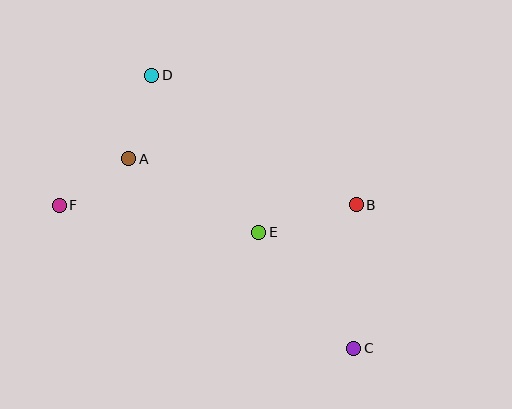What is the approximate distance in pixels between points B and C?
The distance between B and C is approximately 144 pixels.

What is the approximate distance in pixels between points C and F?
The distance between C and F is approximately 327 pixels.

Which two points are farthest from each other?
Points C and D are farthest from each other.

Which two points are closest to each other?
Points A and F are closest to each other.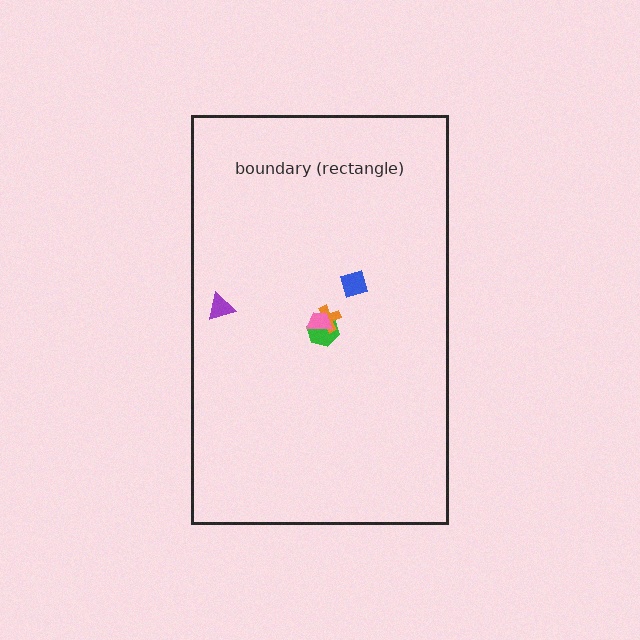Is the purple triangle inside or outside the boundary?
Inside.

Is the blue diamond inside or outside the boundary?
Inside.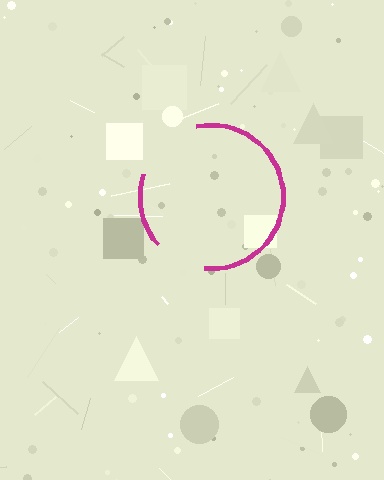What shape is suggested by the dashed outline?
The dashed outline suggests a circle.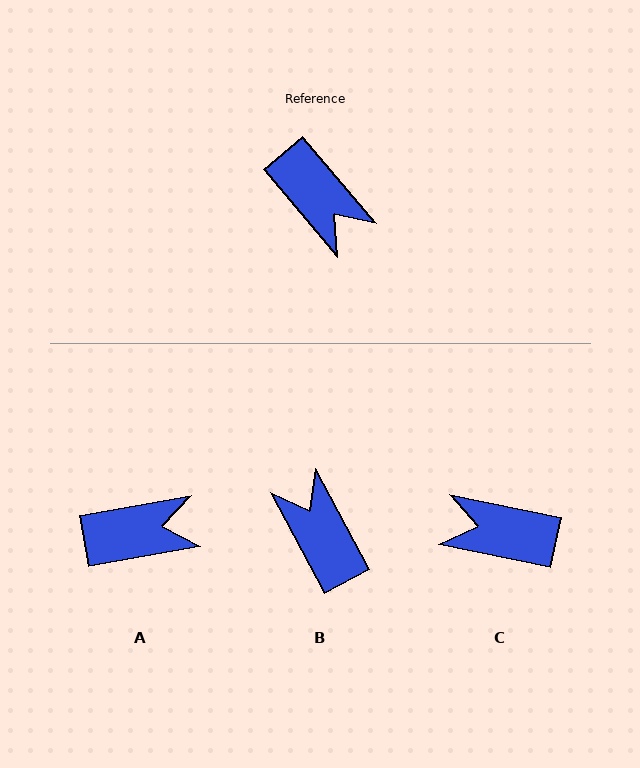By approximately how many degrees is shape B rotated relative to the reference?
Approximately 168 degrees counter-clockwise.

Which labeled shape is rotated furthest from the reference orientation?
B, about 168 degrees away.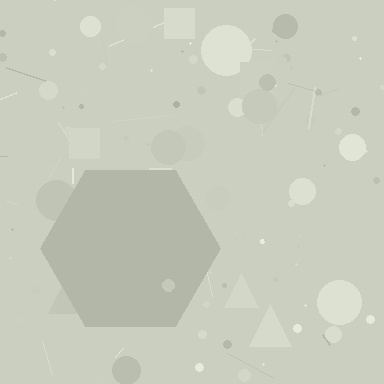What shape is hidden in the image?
A hexagon is hidden in the image.